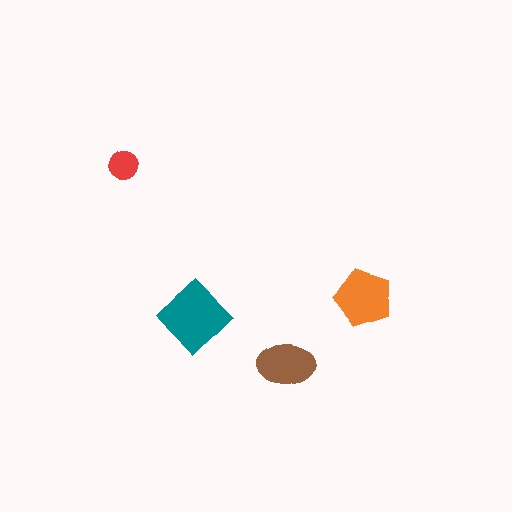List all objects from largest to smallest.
The teal diamond, the orange pentagon, the brown ellipse, the red circle.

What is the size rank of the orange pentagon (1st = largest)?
2nd.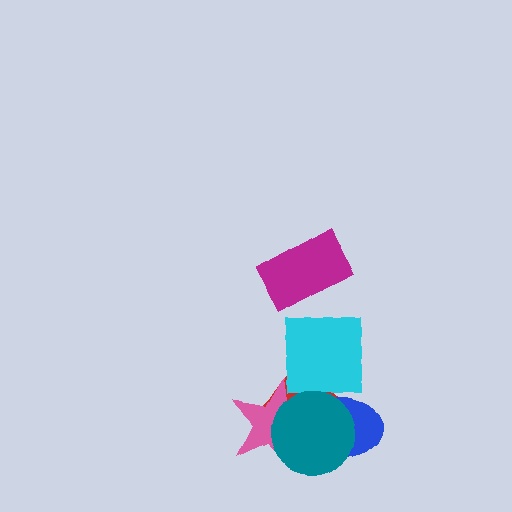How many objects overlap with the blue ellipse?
4 objects overlap with the blue ellipse.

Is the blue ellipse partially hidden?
Yes, it is partially covered by another shape.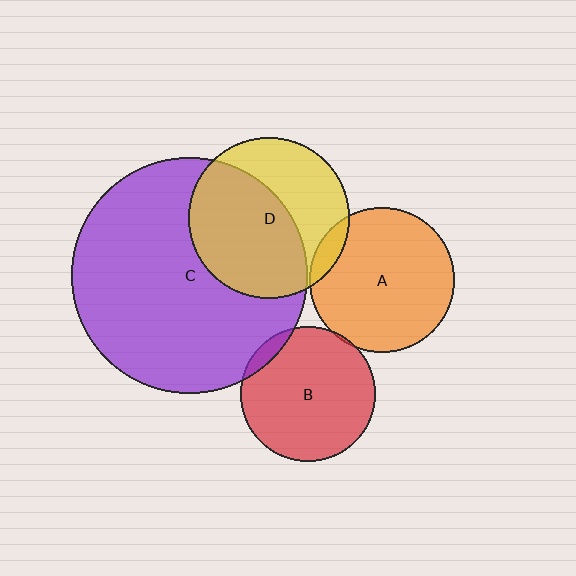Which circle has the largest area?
Circle C (purple).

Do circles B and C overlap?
Yes.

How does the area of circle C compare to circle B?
Approximately 3.1 times.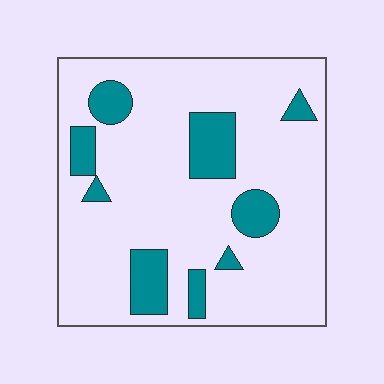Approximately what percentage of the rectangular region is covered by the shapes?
Approximately 20%.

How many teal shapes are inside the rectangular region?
9.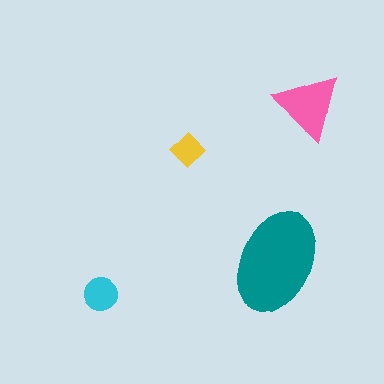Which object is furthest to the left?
The cyan circle is leftmost.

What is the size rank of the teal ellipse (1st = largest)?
1st.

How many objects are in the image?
There are 4 objects in the image.